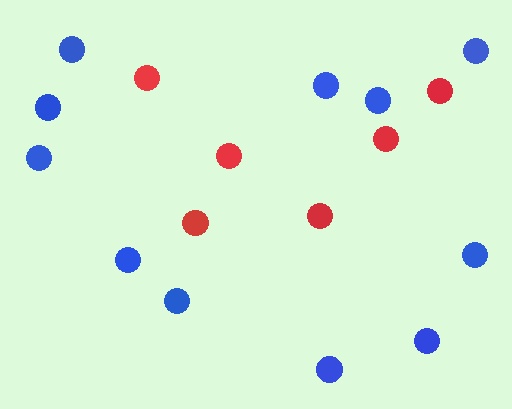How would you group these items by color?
There are 2 groups: one group of blue circles (11) and one group of red circles (6).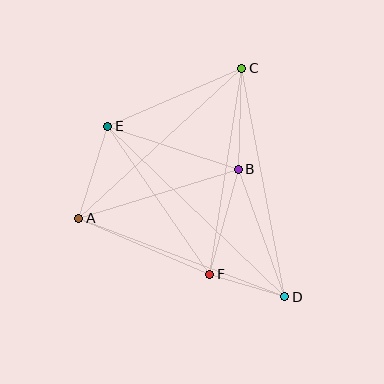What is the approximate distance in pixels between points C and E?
The distance between C and E is approximately 146 pixels.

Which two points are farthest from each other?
Points D and E are farthest from each other.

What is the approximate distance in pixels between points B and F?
The distance between B and F is approximately 109 pixels.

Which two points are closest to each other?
Points D and F are closest to each other.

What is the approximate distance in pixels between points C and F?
The distance between C and F is approximately 208 pixels.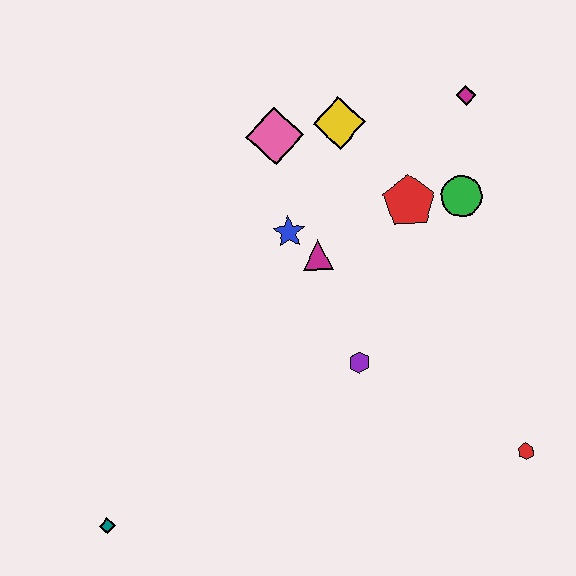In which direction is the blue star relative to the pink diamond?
The blue star is below the pink diamond.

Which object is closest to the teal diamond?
The purple hexagon is closest to the teal diamond.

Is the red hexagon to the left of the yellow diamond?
No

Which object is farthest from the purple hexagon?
The teal diamond is farthest from the purple hexagon.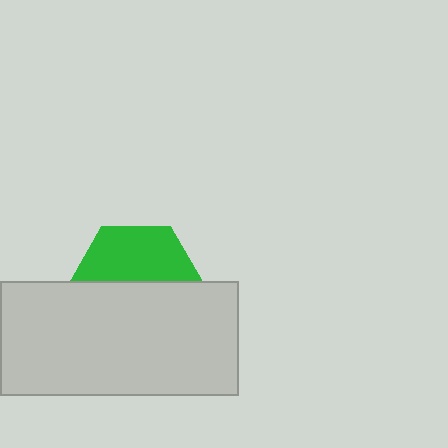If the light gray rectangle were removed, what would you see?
You would see the complete green hexagon.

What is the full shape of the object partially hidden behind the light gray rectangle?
The partially hidden object is a green hexagon.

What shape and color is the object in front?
The object in front is a light gray rectangle.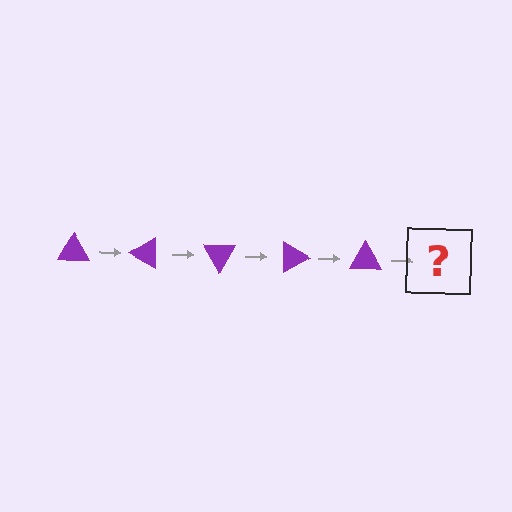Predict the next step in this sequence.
The next step is a purple triangle rotated 150 degrees.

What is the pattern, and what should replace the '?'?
The pattern is that the triangle rotates 30 degrees each step. The '?' should be a purple triangle rotated 150 degrees.